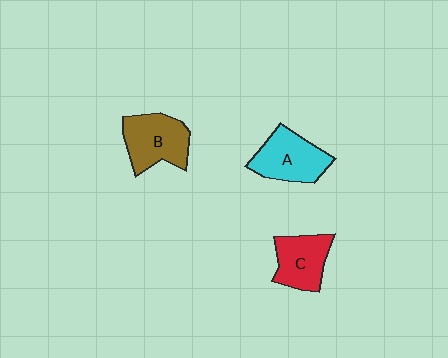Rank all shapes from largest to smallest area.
From largest to smallest: B (brown), A (cyan), C (red).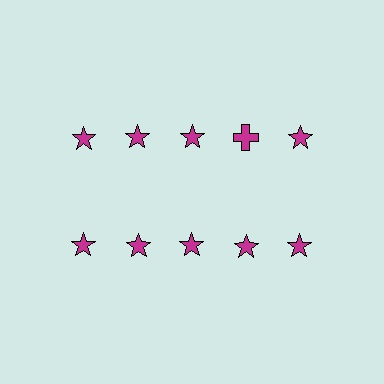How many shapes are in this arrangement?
There are 10 shapes arranged in a grid pattern.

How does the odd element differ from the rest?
It has a different shape: cross instead of star.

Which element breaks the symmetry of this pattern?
The magenta cross in the top row, second from right column breaks the symmetry. All other shapes are magenta stars.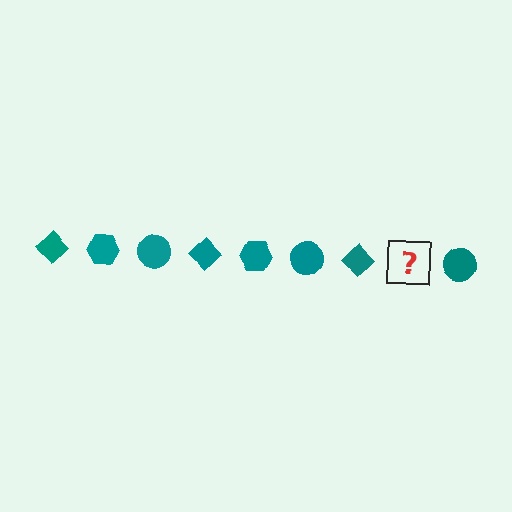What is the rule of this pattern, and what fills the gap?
The rule is that the pattern cycles through diamond, hexagon, circle shapes in teal. The gap should be filled with a teal hexagon.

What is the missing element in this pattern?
The missing element is a teal hexagon.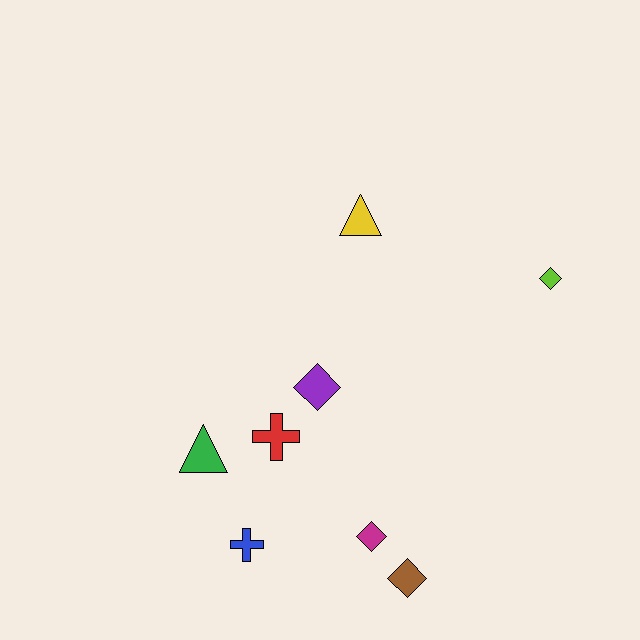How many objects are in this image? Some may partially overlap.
There are 8 objects.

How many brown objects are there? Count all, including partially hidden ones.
There is 1 brown object.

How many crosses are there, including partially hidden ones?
There are 2 crosses.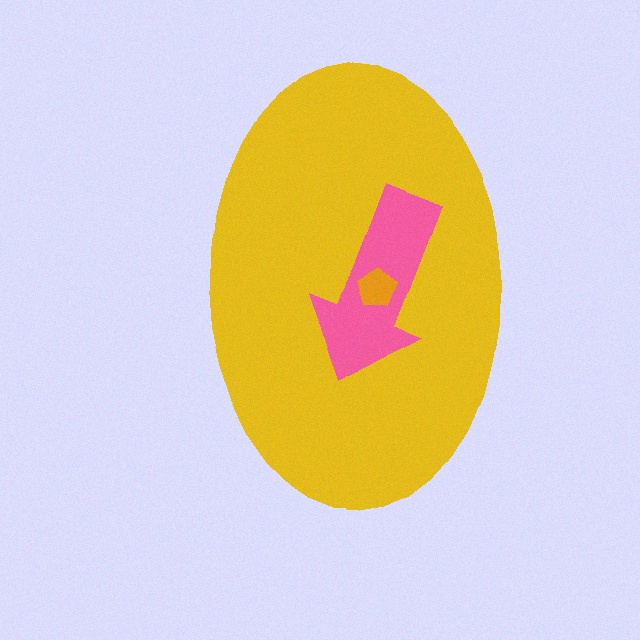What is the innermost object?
The orange pentagon.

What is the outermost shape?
The yellow ellipse.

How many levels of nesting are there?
3.